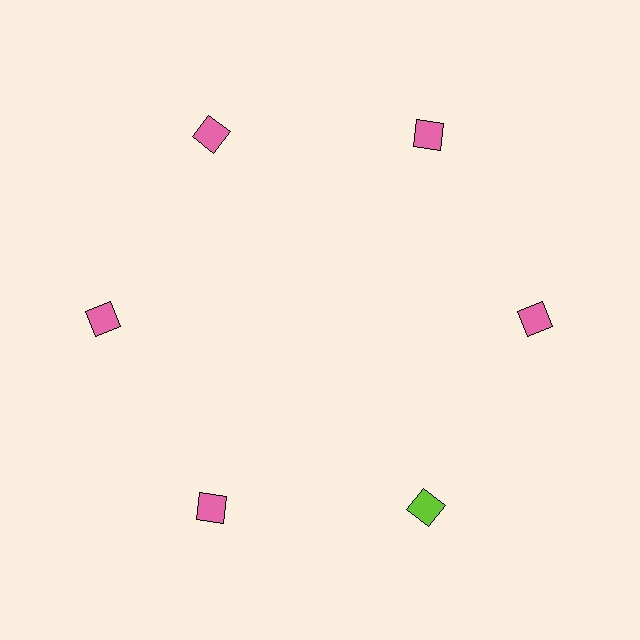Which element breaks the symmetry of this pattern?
The lime diamond at roughly the 5 o'clock position breaks the symmetry. All other shapes are pink diamonds.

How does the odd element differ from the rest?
It has a different color: lime instead of pink.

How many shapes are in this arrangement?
There are 6 shapes arranged in a ring pattern.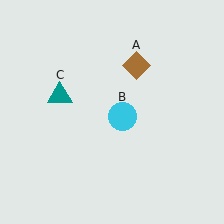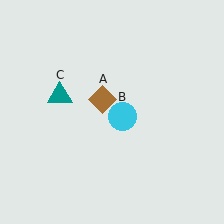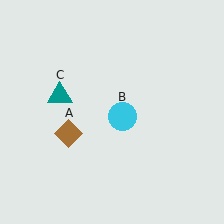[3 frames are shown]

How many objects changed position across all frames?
1 object changed position: brown diamond (object A).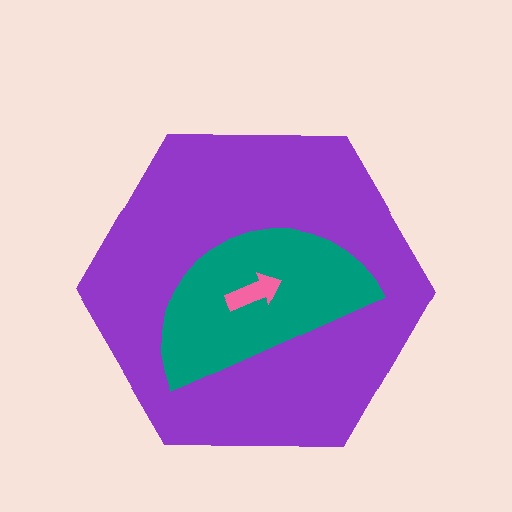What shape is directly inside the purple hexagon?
The teal semicircle.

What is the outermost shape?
The purple hexagon.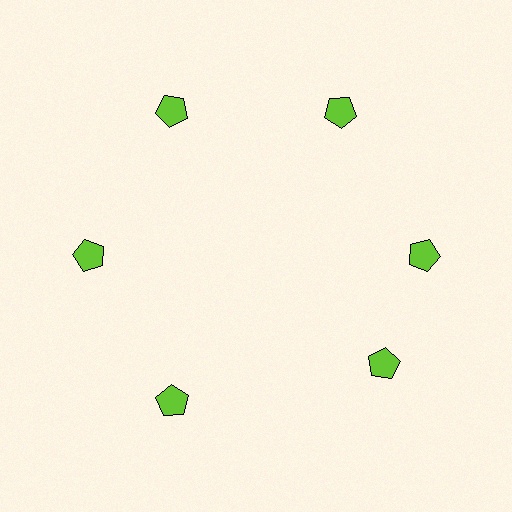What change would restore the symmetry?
The symmetry would be restored by rotating it back into even spacing with its neighbors so that all 6 pentagons sit at equal angles and equal distance from the center.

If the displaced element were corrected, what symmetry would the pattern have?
It would have 6-fold rotational symmetry — the pattern would map onto itself every 60 degrees.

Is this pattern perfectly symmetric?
No. The 6 lime pentagons are arranged in a ring, but one element near the 5 o'clock position is rotated out of alignment along the ring, breaking the 6-fold rotational symmetry.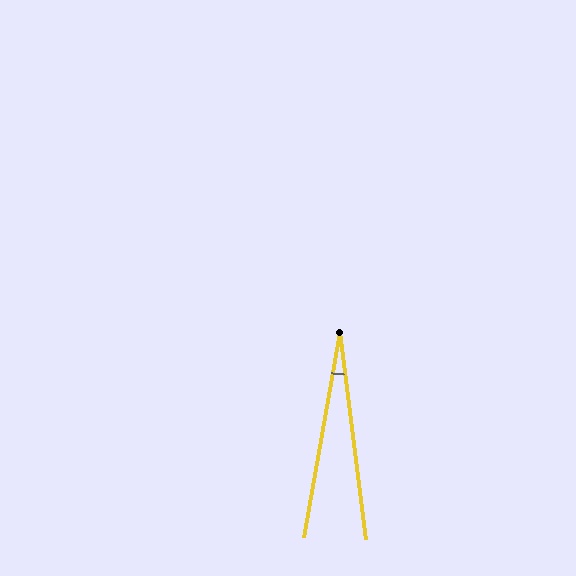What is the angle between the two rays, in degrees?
Approximately 17 degrees.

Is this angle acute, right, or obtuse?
It is acute.